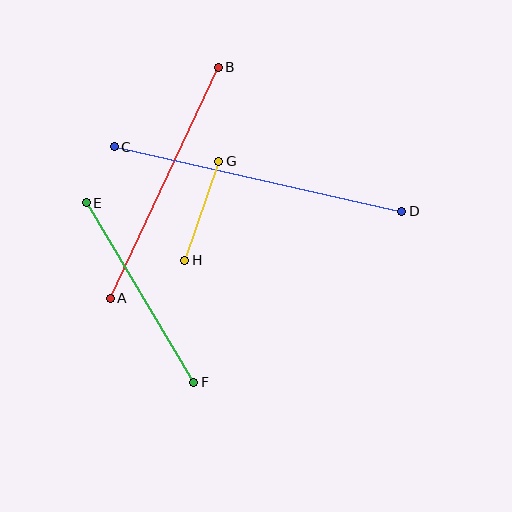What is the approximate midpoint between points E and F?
The midpoint is at approximately (140, 292) pixels.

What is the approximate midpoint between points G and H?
The midpoint is at approximately (202, 211) pixels.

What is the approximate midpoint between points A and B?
The midpoint is at approximately (164, 183) pixels.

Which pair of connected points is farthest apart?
Points C and D are farthest apart.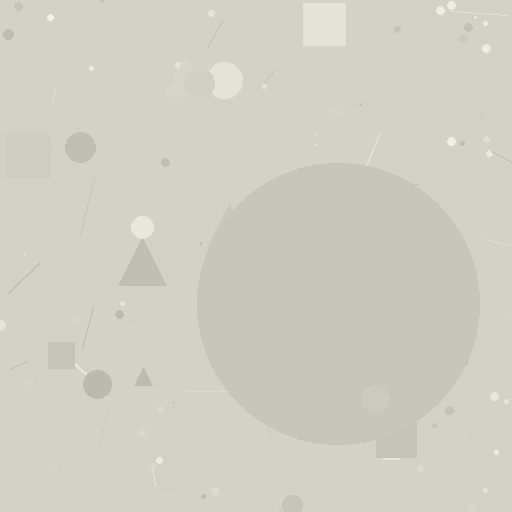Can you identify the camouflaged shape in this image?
The camouflaged shape is a circle.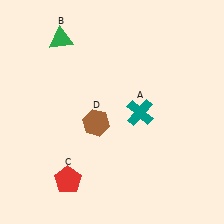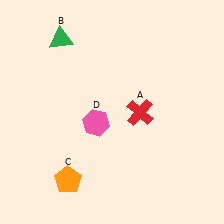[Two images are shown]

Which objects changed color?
A changed from teal to red. C changed from red to orange. D changed from brown to pink.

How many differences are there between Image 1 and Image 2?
There are 3 differences between the two images.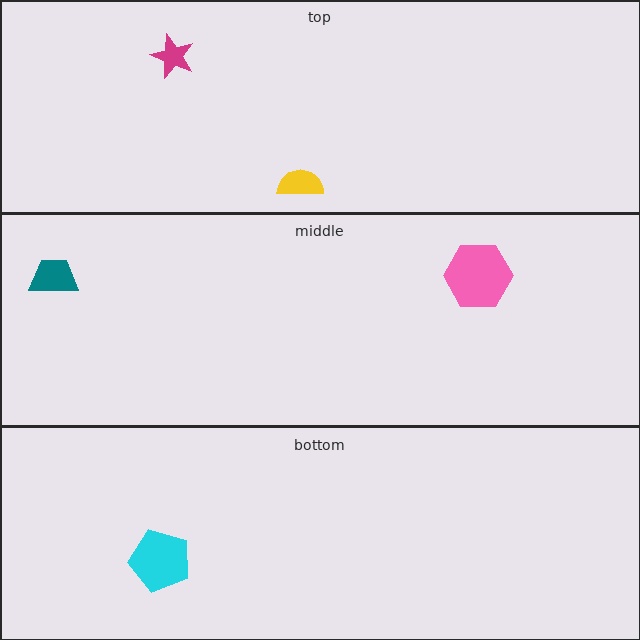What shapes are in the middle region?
The pink hexagon, the teal trapezoid.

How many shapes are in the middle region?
2.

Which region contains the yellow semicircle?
The top region.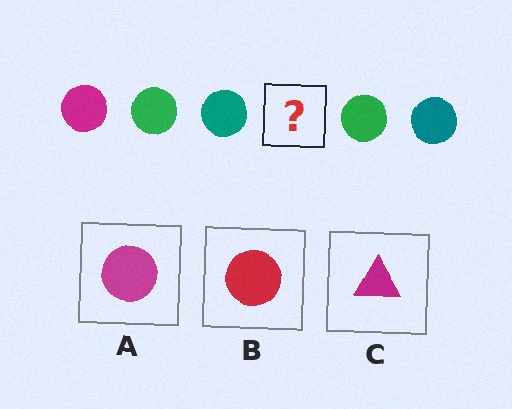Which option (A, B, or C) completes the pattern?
A.